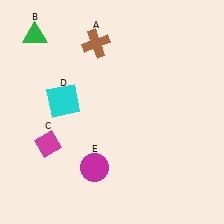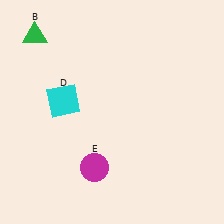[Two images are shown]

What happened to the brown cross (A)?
The brown cross (A) was removed in Image 2. It was in the top-left area of Image 1.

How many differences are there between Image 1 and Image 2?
There are 2 differences between the two images.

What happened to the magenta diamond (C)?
The magenta diamond (C) was removed in Image 2. It was in the bottom-left area of Image 1.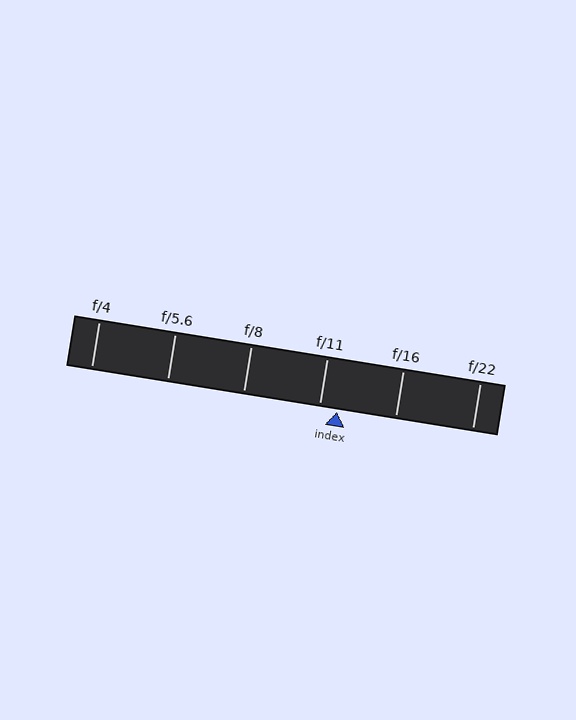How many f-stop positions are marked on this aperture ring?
There are 6 f-stop positions marked.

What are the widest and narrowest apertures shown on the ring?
The widest aperture shown is f/4 and the narrowest is f/22.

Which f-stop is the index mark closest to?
The index mark is closest to f/11.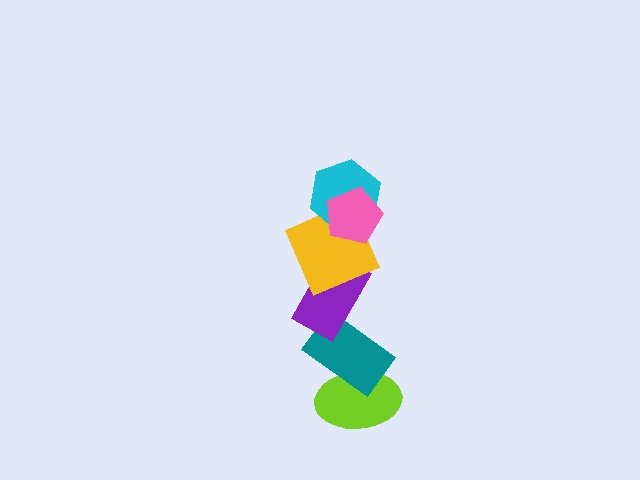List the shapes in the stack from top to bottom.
From top to bottom: the pink pentagon, the cyan hexagon, the yellow square, the purple rectangle, the teal rectangle, the lime ellipse.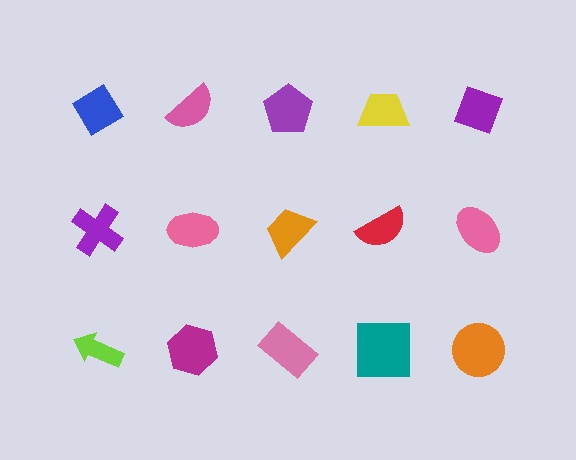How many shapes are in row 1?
5 shapes.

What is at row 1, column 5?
A purple diamond.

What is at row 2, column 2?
A pink ellipse.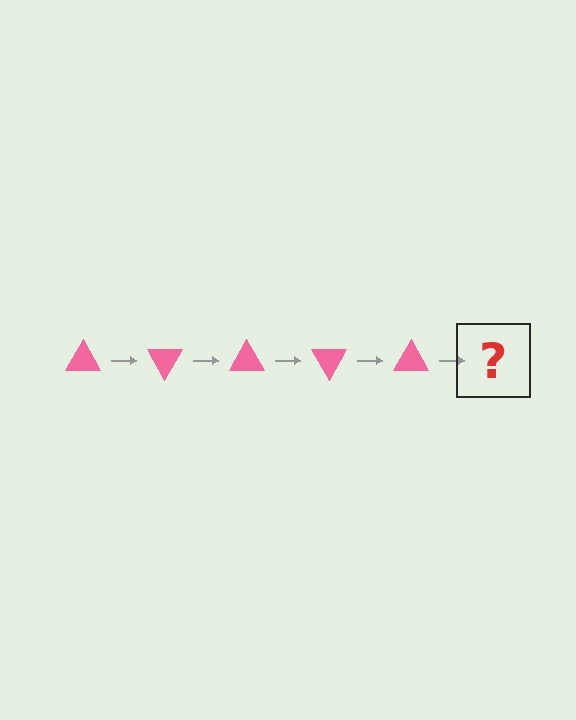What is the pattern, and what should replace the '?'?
The pattern is that the triangle rotates 60 degrees each step. The '?' should be a pink triangle rotated 300 degrees.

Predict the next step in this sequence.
The next step is a pink triangle rotated 300 degrees.